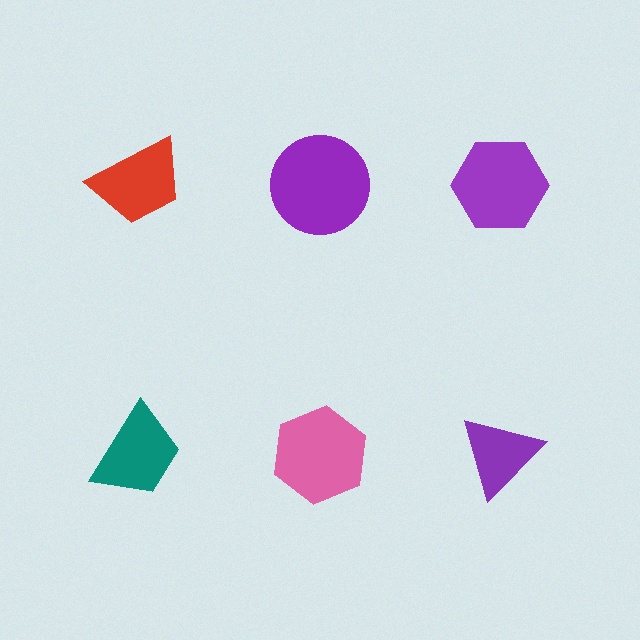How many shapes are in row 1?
3 shapes.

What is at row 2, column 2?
A pink hexagon.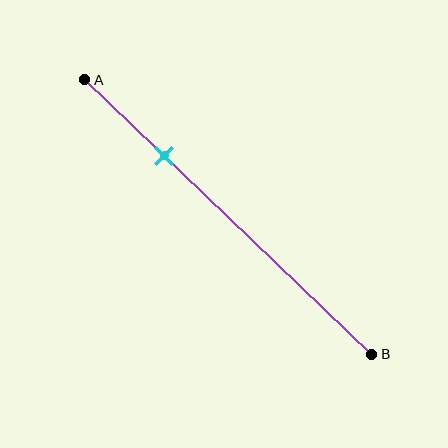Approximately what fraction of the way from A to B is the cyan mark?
The cyan mark is approximately 30% of the way from A to B.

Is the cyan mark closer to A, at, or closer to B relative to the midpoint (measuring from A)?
The cyan mark is closer to point A than the midpoint of segment AB.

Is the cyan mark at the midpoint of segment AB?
No, the mark is at about 30% from A, not at the 50% midpoint.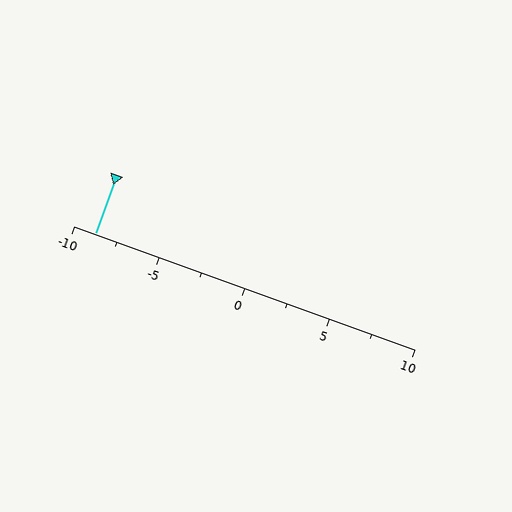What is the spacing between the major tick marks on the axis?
The major ticks are spaced 5 apart.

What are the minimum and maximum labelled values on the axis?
The axis runs from -10 to 10.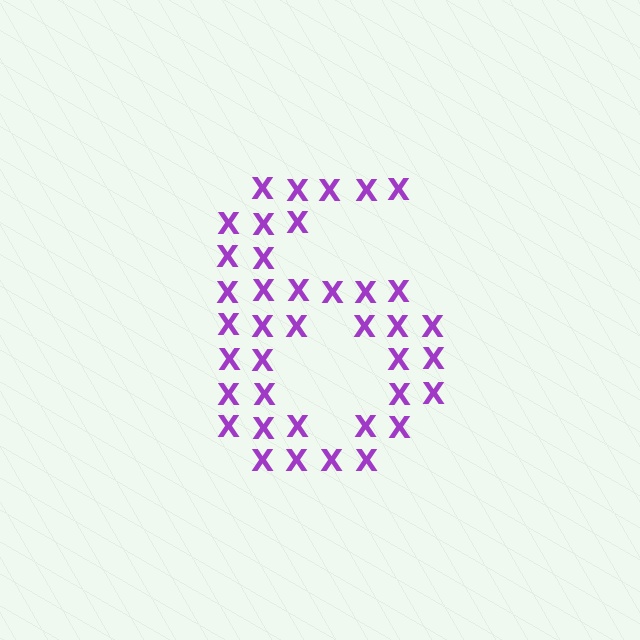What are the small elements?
The small elements are letter X's.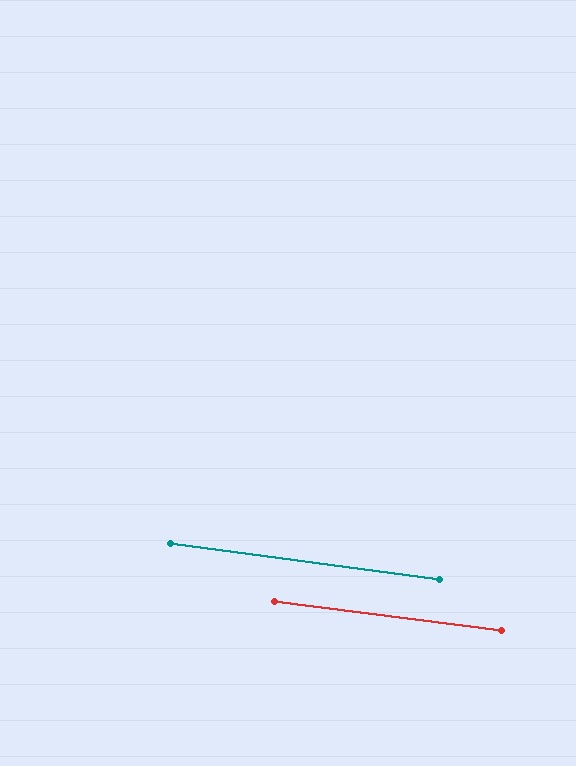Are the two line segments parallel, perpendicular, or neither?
Parallel — their directions differ by only 0.4°.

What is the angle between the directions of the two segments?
Approximately 0 degrees.